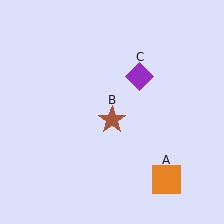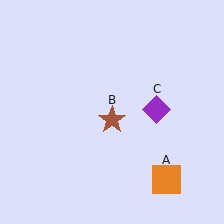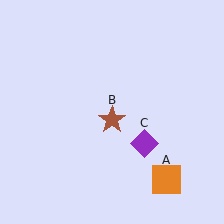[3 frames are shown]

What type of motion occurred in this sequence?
The purple diamond (object C) rotated clockwise around the center of the scene.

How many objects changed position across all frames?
1 object changed position: purple diamond (object C).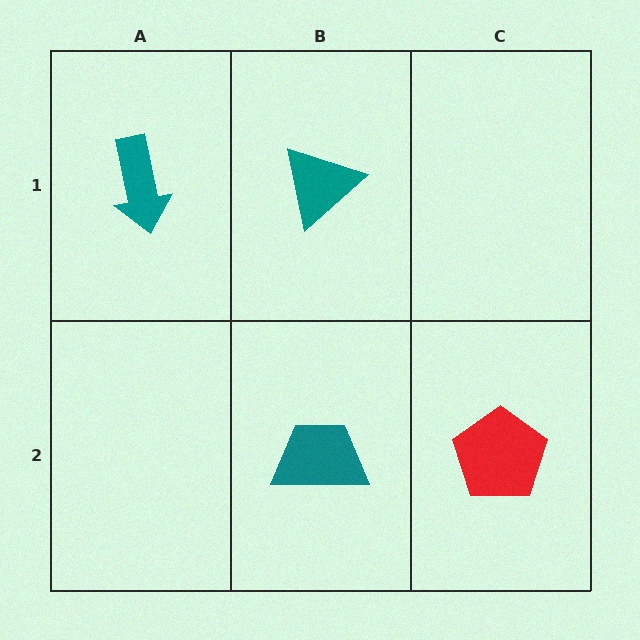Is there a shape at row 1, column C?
No, that cell is empty.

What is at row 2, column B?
A teal trapezoid.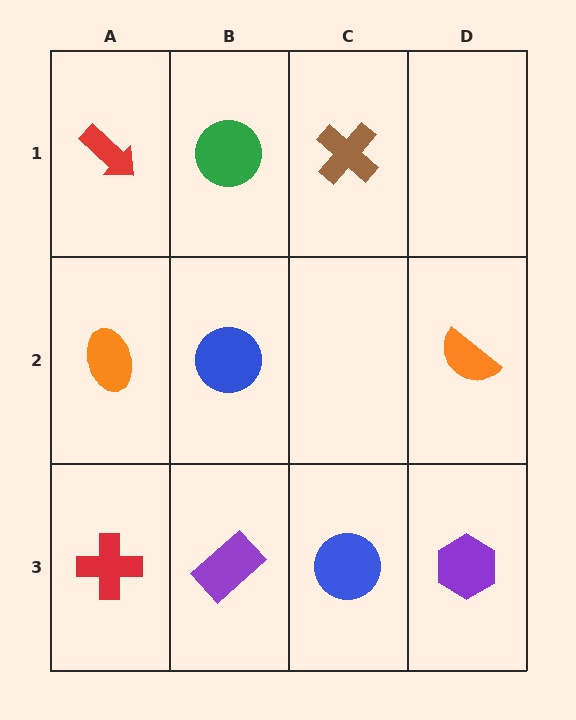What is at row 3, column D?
A purple hexagon.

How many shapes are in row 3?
4 shapes.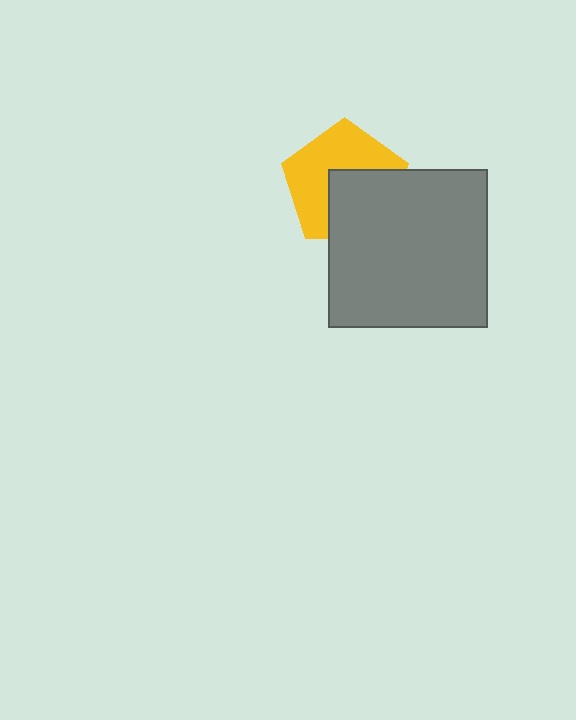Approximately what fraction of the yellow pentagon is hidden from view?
Roughly 44% of the yellow pentagon is hidden behind the gray square.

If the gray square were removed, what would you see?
You would see the complete yellow pentagon.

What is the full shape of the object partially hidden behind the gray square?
The partially hidden object is a yellow pentagon.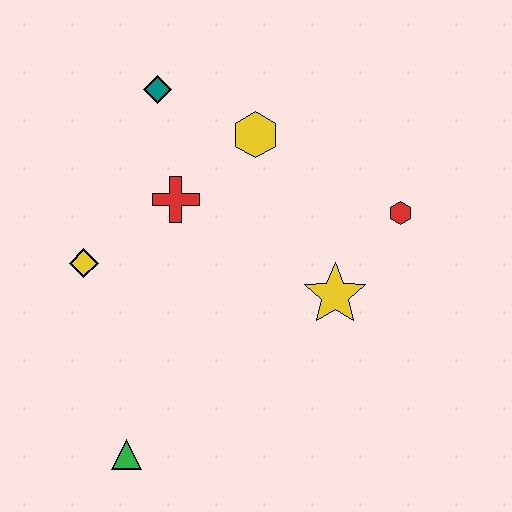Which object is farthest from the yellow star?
The teal diamond is farthest from the yellow star.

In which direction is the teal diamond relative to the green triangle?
The teal diamond is above the green triangle.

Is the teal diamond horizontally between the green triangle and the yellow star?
Yes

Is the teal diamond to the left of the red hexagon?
Yes